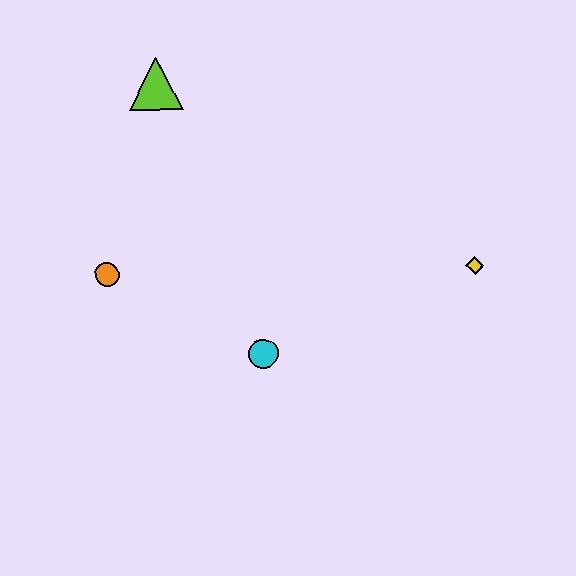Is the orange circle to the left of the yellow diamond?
Yes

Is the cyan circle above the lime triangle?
No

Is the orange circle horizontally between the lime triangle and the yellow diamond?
No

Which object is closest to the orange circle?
The cyan circle is closest to the orange circle.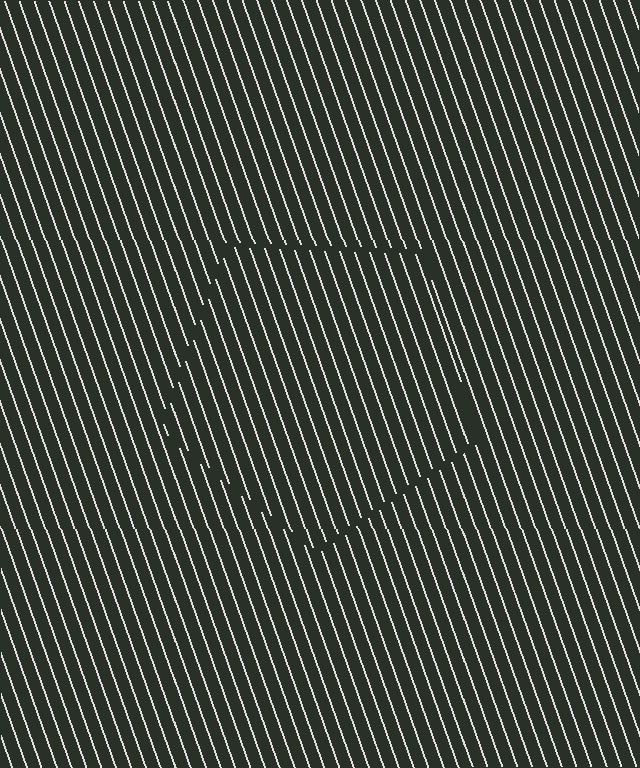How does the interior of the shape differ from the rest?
The interior of the shape contains the same grating, shifted by half a period — the contour is defined by the phase discontinuity where line-ends from the inner and outer gratings abut.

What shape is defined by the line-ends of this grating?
An illusory pentagon. The interior of the shape contains the same grating, shifted by half a period — the contour is defined by the phase discontinuity where line-ends from the inner and outer gratings abut.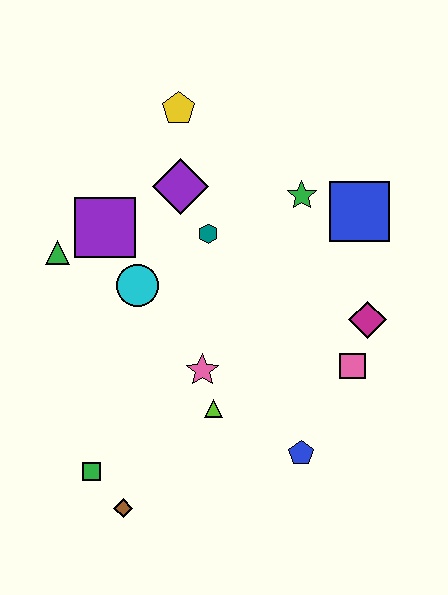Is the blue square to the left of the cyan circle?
No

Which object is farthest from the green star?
The brown diamond is farthest from the green star.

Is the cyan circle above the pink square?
Yes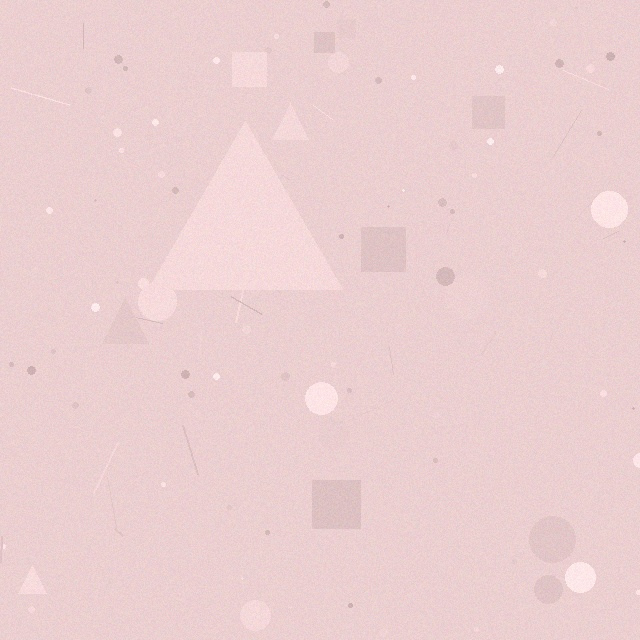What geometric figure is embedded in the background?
A triangle is embedded in the background.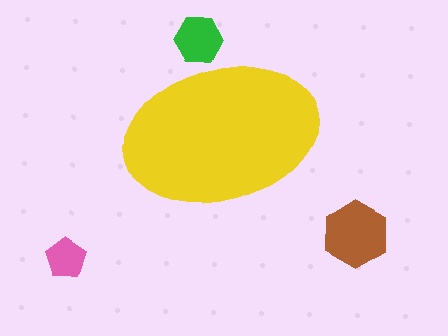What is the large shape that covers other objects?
A yellow ellipse.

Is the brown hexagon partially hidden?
No, the brown hexagon is fully visible.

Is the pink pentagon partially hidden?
No, the pink pentagon is fully visible.